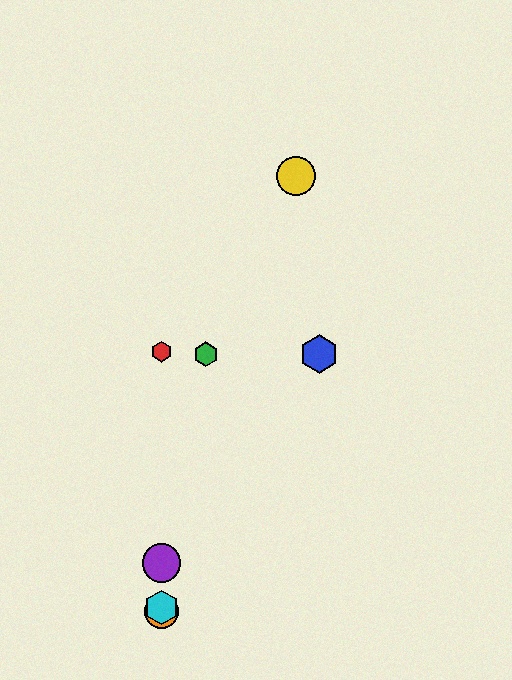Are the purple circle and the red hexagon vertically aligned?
Yes, both are at x≈161.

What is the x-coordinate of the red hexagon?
The red hexagon is at x≈161.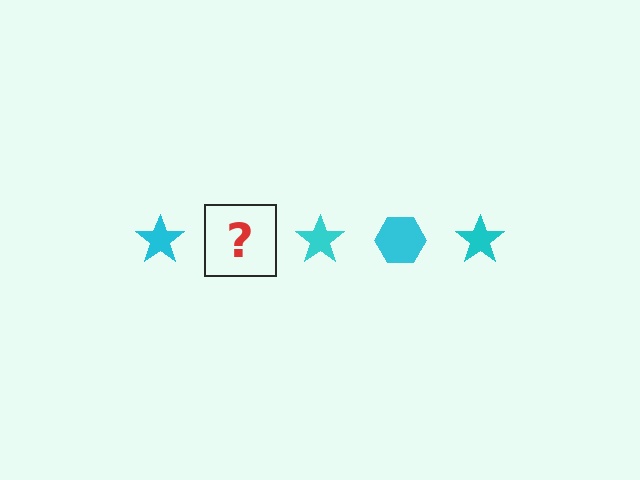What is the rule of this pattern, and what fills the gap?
The rule is that the pattern cycles through star, hexagon shapes in cyan. The gap should be filled with a cyan hexagon.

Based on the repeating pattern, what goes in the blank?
The blank should be a cyan hexagon.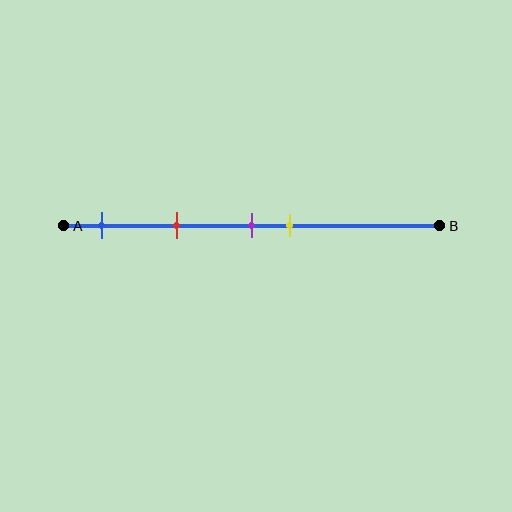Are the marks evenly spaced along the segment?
No, the marks are not evenly spaced.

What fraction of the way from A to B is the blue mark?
The blue mark is approximately 10% (0.1) of the way from A to B.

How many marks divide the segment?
There are 4 marks dividing the segment.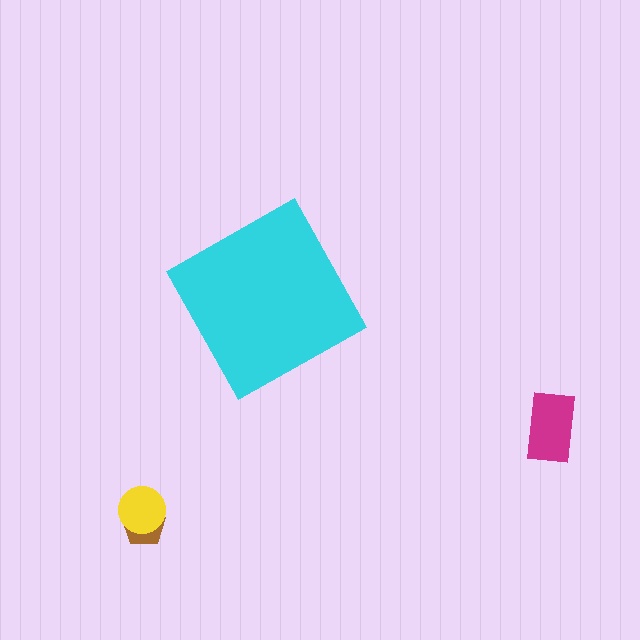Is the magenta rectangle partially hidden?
No, the magenta rectangle is fully visible.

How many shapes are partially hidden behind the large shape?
0 shapes are partially hidden.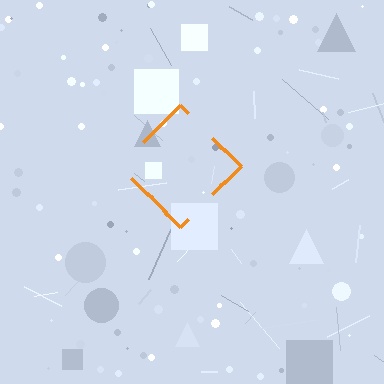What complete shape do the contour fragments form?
The contour fragments form a diamond.